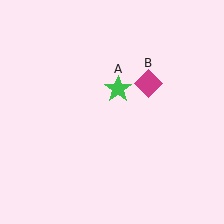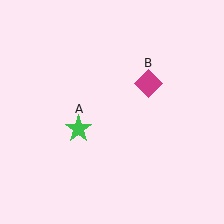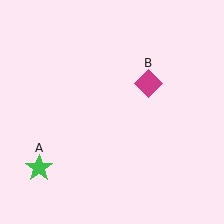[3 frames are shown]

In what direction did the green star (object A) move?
The green star (object A) moved down and to the left.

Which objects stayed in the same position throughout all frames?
Magenta diamond (object B) remained stationary.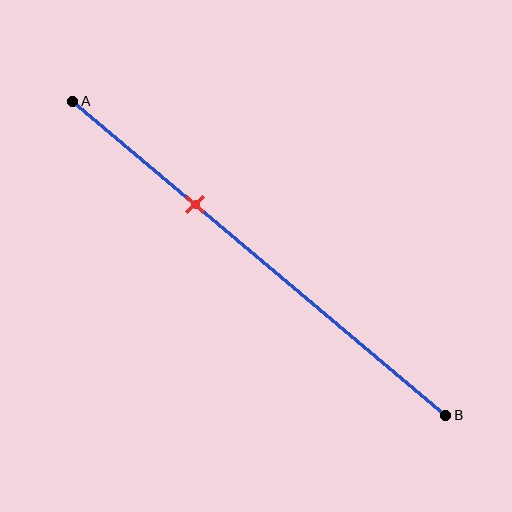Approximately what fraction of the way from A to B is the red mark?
The red mark is approximately 35% of the way from A to B.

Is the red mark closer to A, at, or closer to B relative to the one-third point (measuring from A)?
The red mark is approximately at the one-third point of segment AB.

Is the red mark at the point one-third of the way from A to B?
Yes, the mark is approximately at the one-third point.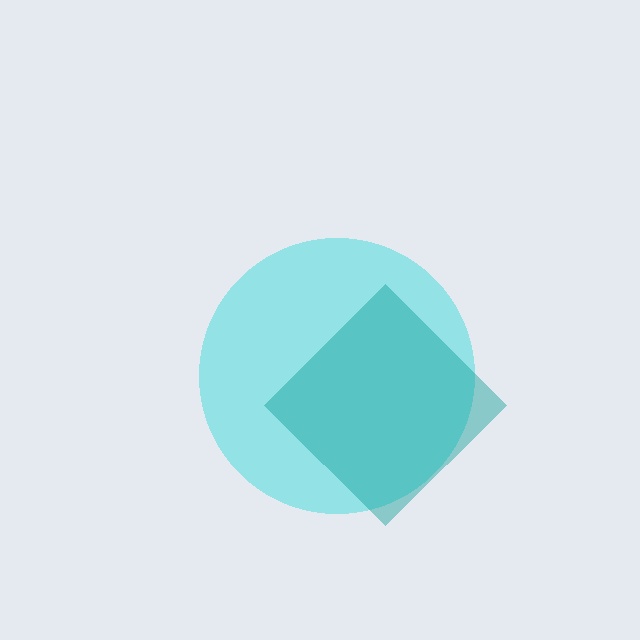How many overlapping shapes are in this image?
There are 2 overlapping shapes in the image.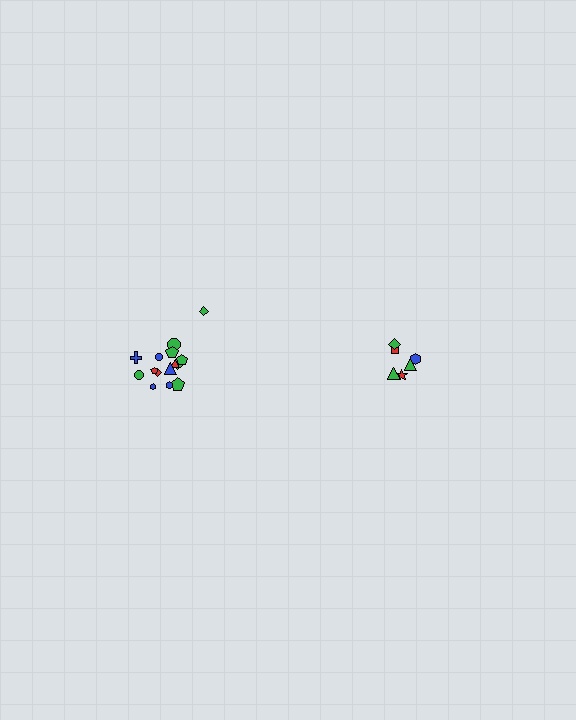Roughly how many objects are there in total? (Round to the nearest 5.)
Roughly 20 objects in total.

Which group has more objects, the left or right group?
The left group.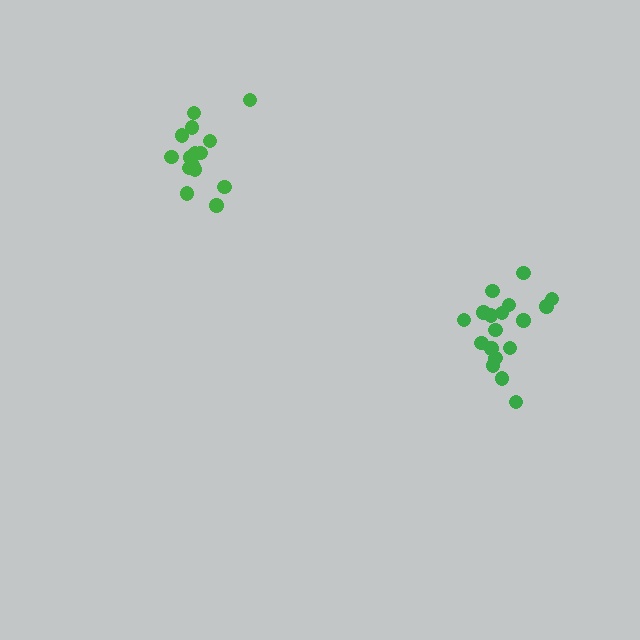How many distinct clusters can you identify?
There are 2 distinct clusters.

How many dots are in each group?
Group 1: 18 dots, Group 2: 15 dots (33 total).